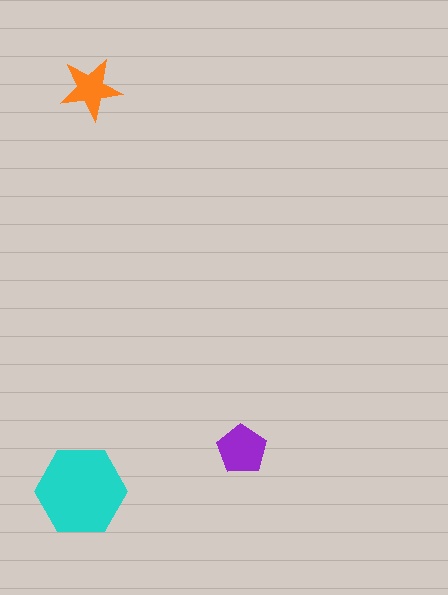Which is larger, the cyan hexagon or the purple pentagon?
The cyan hexagon.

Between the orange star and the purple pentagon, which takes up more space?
The purple pentagon.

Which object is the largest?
The cyan hexagon.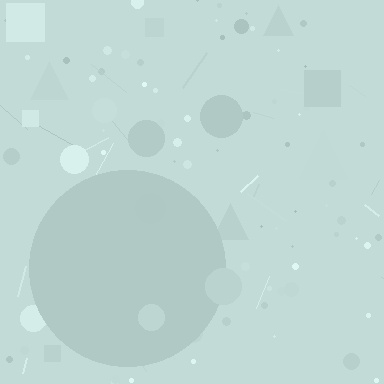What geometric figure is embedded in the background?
A circle is embedded in the background.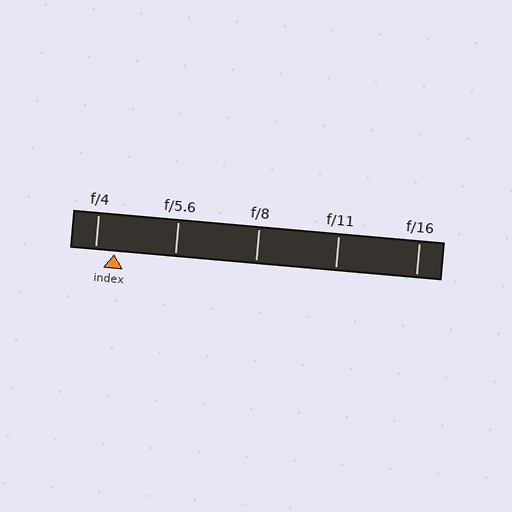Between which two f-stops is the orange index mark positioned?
The index mark is between f/4 and f/5.6.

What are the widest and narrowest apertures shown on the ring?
The widest aperture shown is f/4 and the narrowest is f/16.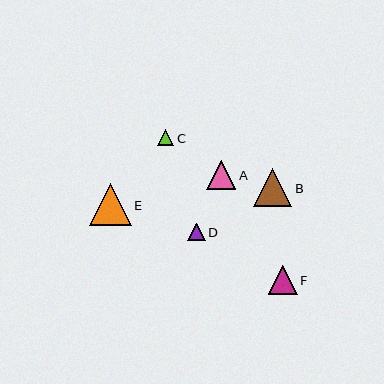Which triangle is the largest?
Triangle E is the largest with a size of approximately 42 pixels.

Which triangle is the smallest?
Triangle C is the smallest with a size of approximately 16 pixels.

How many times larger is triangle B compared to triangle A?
Triangle B is approximately 1.3 times the size of triangle A.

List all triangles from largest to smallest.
From largest to smallest: E, B, A, F, D, C.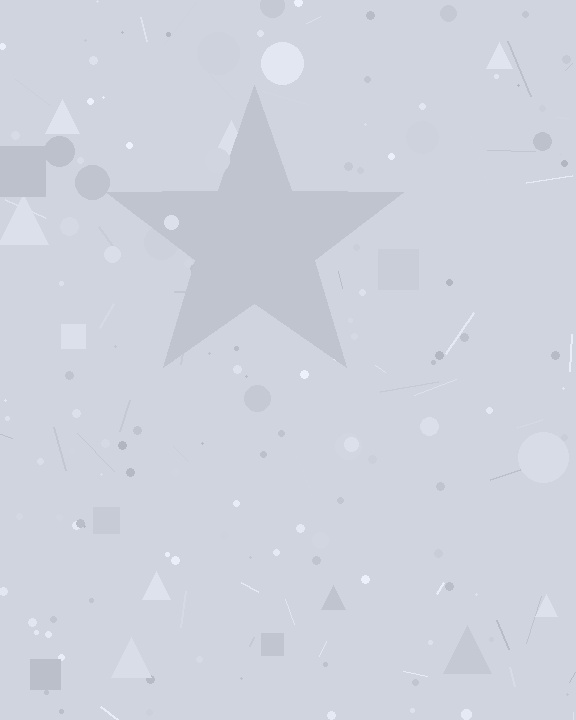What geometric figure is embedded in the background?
A star is embedded in the background.